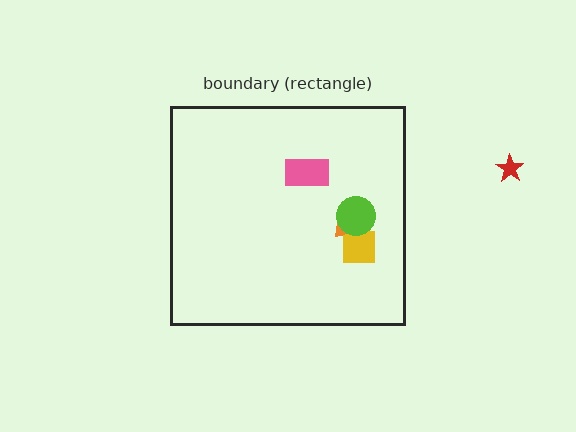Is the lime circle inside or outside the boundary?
Inside.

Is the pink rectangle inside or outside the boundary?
Inside.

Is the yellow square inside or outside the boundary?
Inside.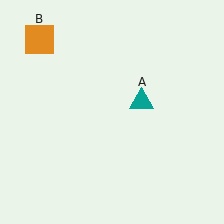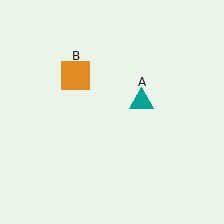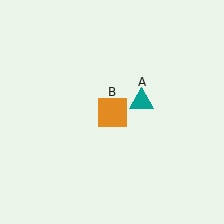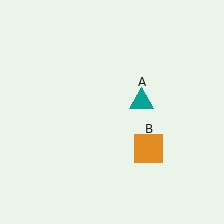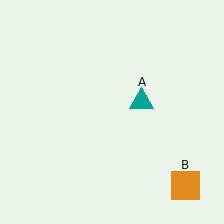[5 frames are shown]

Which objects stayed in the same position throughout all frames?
Teal triangle (object A) remained stationary.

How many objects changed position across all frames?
1 object changed position: orange square (object B).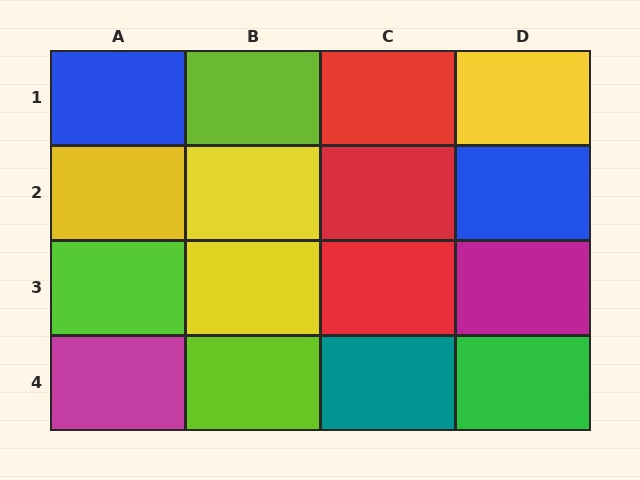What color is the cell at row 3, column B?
Yellow.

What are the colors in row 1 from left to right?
Blue, lime, red, yellow.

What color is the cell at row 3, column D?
Magenta.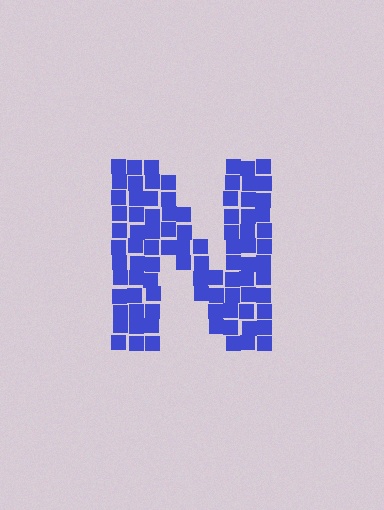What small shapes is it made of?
It is made of small squares.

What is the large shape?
The large shape is the letter N.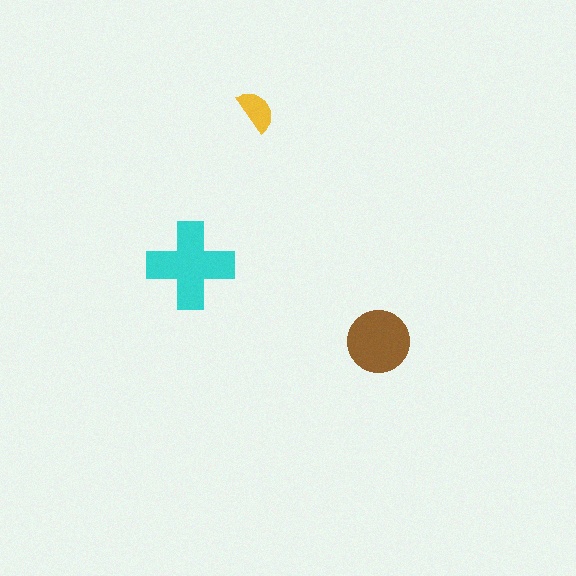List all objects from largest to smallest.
The cyan cross, the brown circle, the yellow semicircle.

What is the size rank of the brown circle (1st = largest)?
2nd.